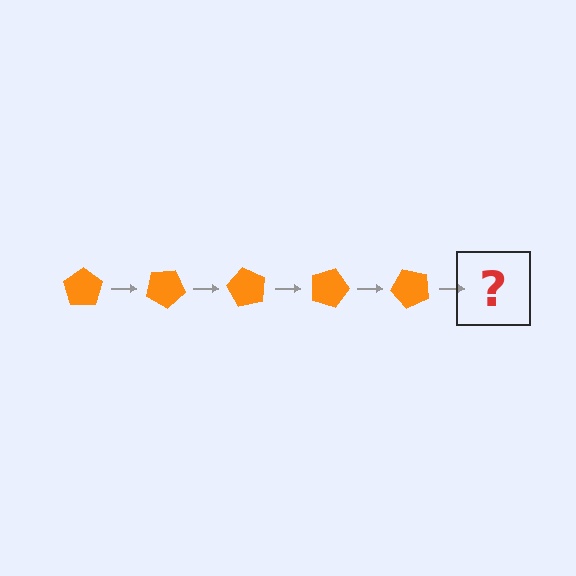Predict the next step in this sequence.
The next step is an orange pentagon rotated 150 degrees.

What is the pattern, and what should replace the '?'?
The pattern is that the pentagon rotates 30 degrees each step. The '?' should be an orange pentagon rotated 150 degrees.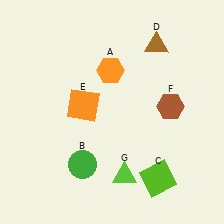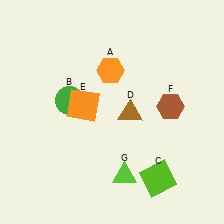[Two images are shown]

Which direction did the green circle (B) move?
The green circle (B) moved up.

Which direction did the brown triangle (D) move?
The brown triangle (D) moved down.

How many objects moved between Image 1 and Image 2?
2 objects moved between the two images.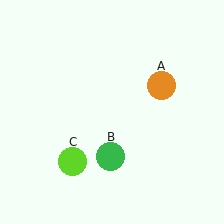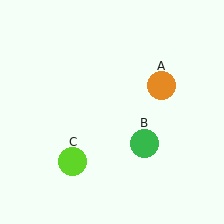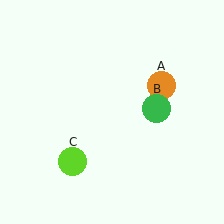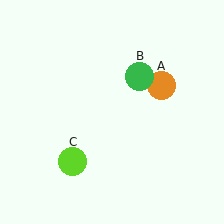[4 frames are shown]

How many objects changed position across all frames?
1 object changed position: green circle (object B).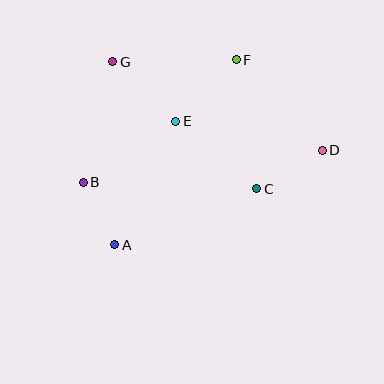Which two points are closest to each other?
Points A and B are closest to each other.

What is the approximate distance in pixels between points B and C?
The distance between B and C is approximately 174 pixels.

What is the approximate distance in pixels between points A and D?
The distance between A and D is approximately 228 pixels.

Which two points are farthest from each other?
Points B and D are farthest from each other.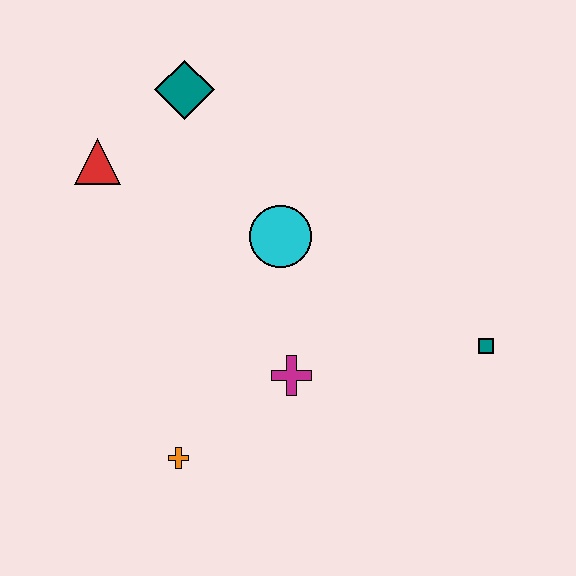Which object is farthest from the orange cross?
The teal diamond is farthest from the orange cross.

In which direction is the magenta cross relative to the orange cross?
The magenta cross is to the right of the orange cross.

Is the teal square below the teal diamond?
Yes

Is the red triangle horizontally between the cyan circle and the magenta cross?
No